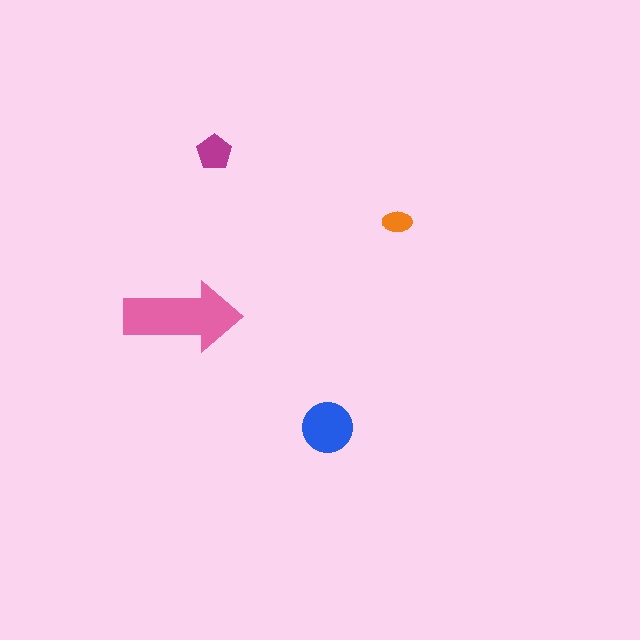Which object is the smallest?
The orange ellipse.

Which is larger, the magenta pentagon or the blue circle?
The blue circle.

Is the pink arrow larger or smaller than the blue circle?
Larger.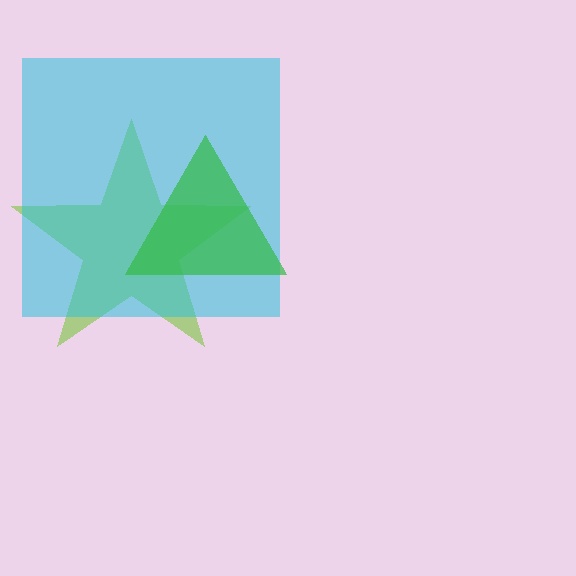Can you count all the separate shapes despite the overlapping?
Yes, there are 3 separate shapes.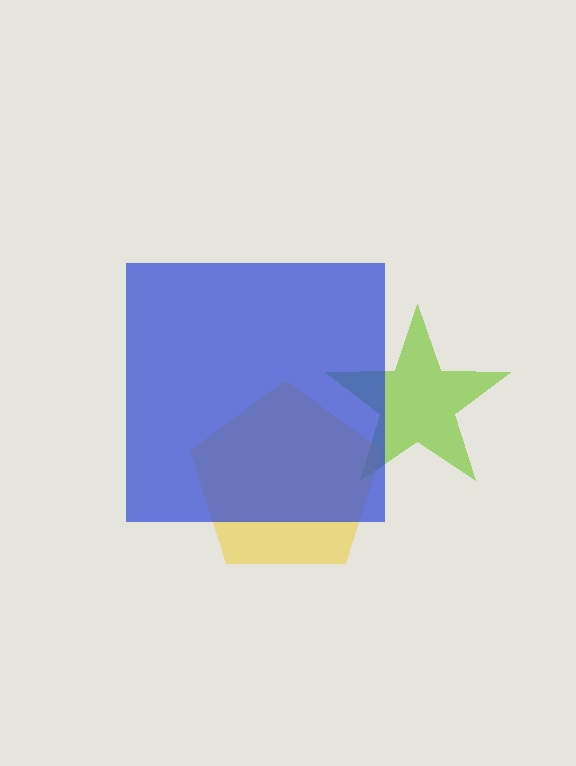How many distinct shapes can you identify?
There are 3 distinct shapes: a lime star, a yellow pentagon, a blue square.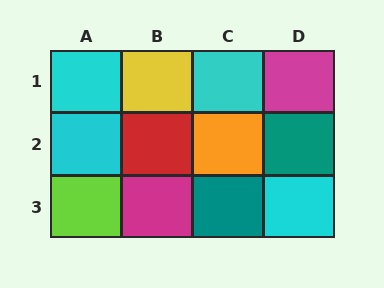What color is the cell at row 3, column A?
Lime.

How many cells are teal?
2 cells are teal.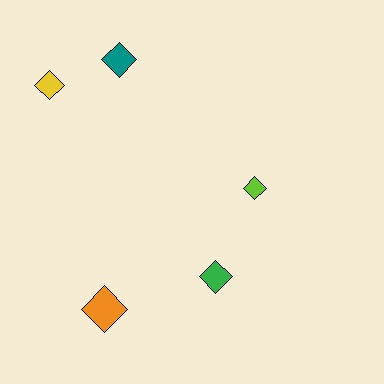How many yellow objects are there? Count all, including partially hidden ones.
There is 1 yellow object.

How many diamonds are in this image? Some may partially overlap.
There are 5 diamonds.